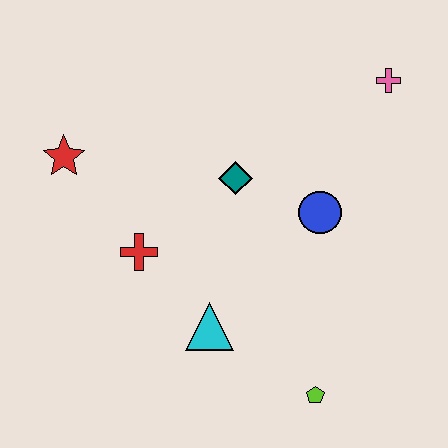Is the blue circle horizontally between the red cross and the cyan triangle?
No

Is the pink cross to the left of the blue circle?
No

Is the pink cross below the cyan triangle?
No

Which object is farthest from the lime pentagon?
The red star is farthest from the lime pentagon.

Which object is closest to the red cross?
The cyan triangle is closest to the red cross.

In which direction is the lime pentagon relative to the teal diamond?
The lime pentagon is below the teal diamond.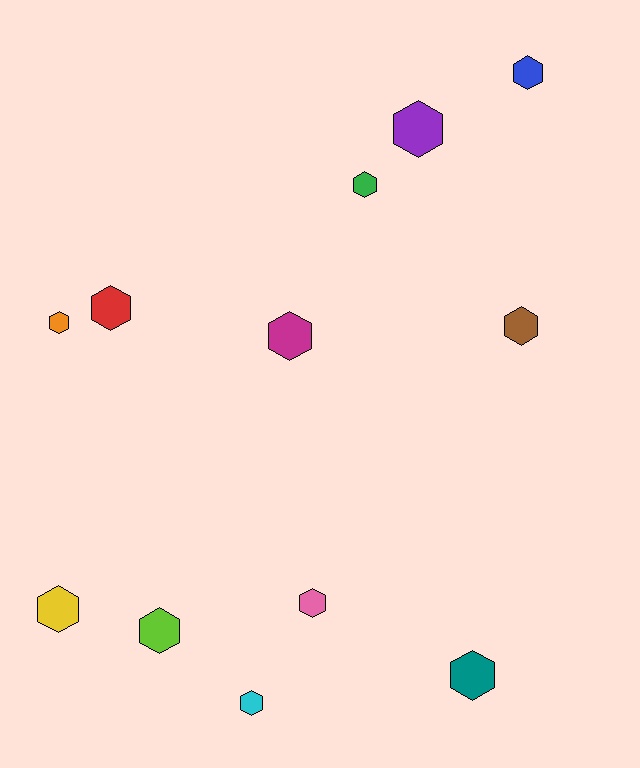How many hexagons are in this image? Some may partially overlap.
There are 12 hexagons.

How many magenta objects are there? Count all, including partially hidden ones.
There is 1 magenta object.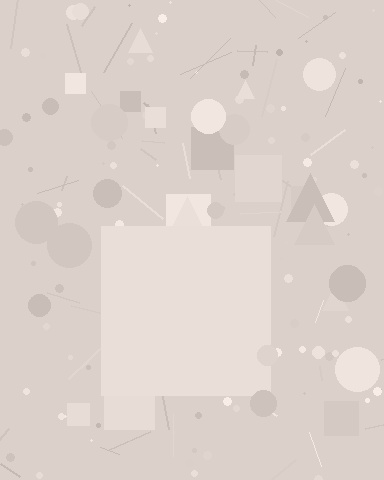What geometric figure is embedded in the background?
A square is embedded in the background.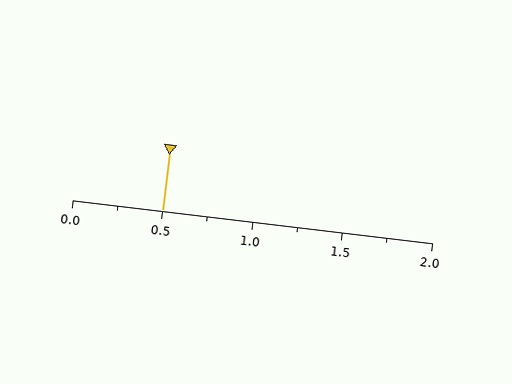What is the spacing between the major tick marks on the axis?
The major ticks are spaced 0.5 apart.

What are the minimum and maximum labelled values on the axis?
The axis runs from 0.0 to 2.0.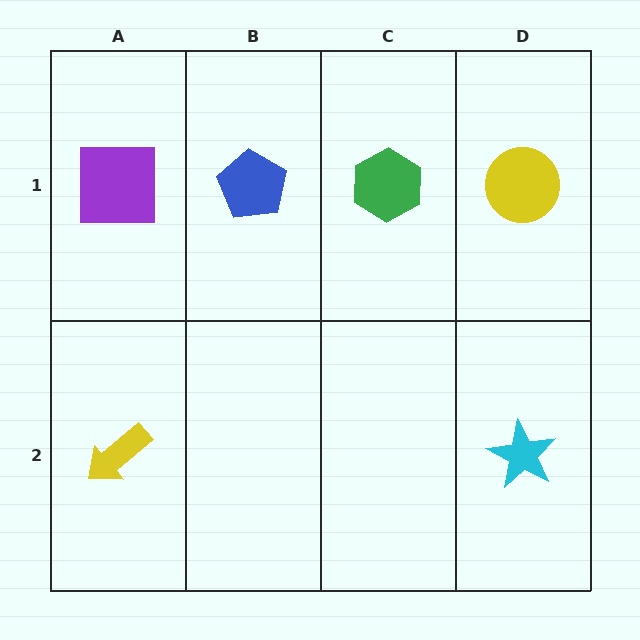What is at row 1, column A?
A purple square.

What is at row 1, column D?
A yellow circle.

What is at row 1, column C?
A green hexagon.